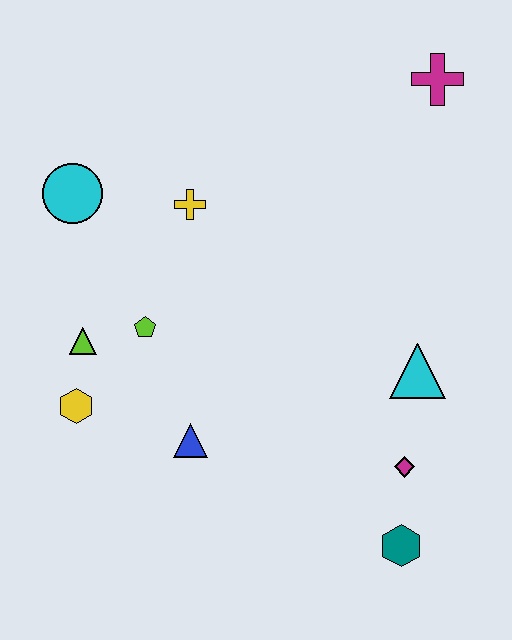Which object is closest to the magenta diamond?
The teal hexagon is closest to the magenta diamond.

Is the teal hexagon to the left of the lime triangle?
No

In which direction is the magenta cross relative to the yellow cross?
The magenta cross is to the right of the yellow cross.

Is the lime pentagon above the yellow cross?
No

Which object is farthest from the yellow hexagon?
The magenta cross is farthest from the yellow hexagon.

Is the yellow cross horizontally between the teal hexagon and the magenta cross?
No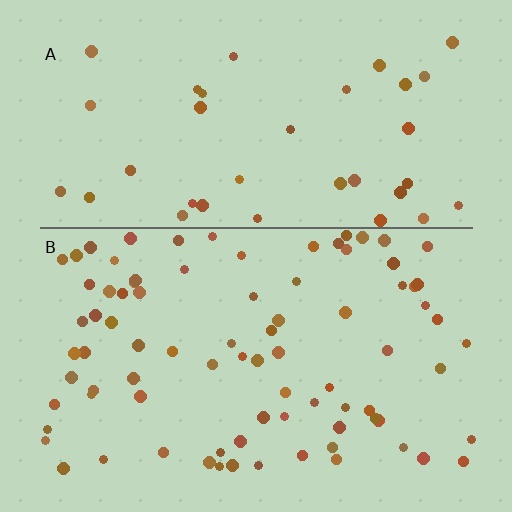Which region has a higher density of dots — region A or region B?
B (the bottom).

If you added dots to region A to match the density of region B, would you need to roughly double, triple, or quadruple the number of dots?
Approximately double.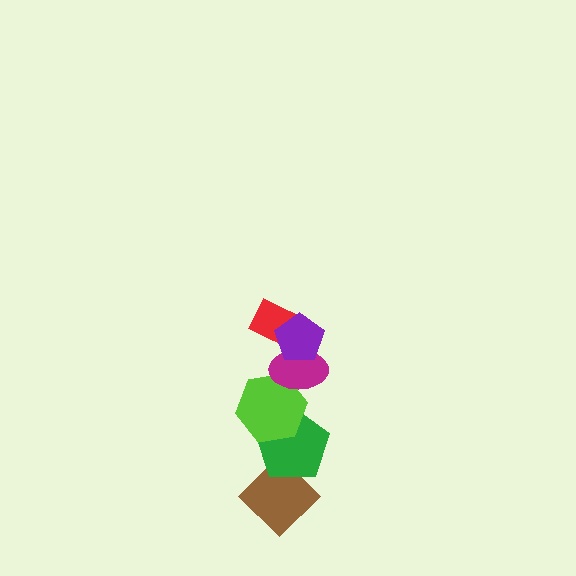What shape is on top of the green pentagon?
The lime hexagon is on top of the green pentagon.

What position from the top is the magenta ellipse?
The magenta ellipse is 3rd from the top.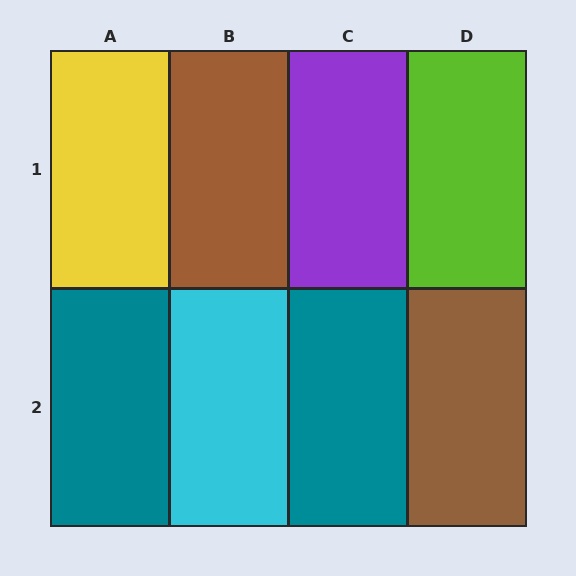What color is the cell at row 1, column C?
Purple.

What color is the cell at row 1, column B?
Brown.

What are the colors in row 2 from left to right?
Teal, cyan, teal, brown.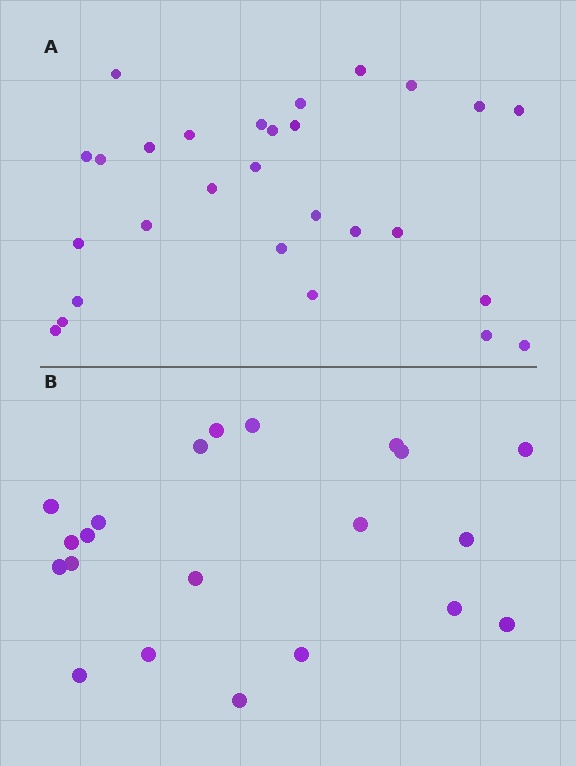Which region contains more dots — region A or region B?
Region A (the top region) has more dots.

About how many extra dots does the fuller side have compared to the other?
Region A has roughly 8 or so more dots than region B.